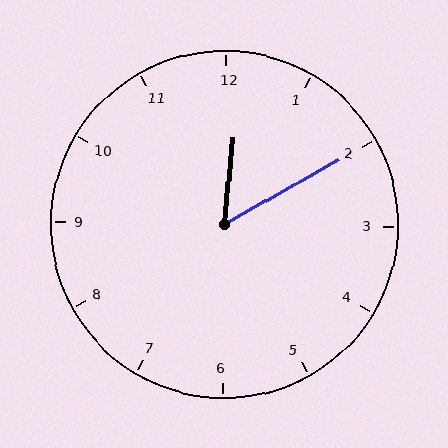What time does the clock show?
12:10.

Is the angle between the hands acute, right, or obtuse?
It is acute.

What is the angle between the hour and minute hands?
Approximately 55 degrees.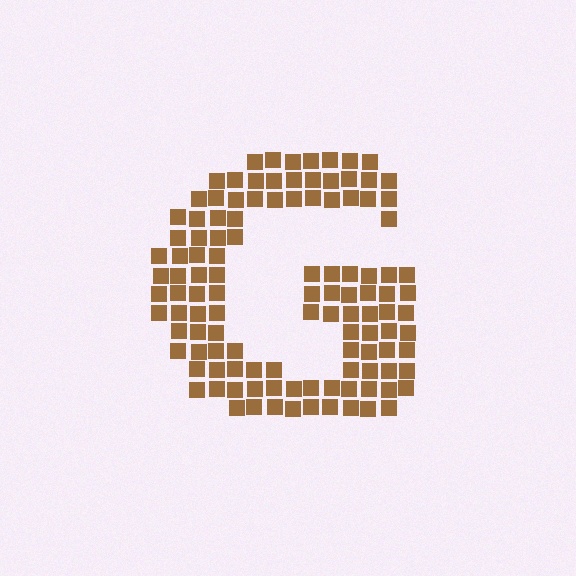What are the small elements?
The small elements are squares.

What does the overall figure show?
The overall figure shows the letter G.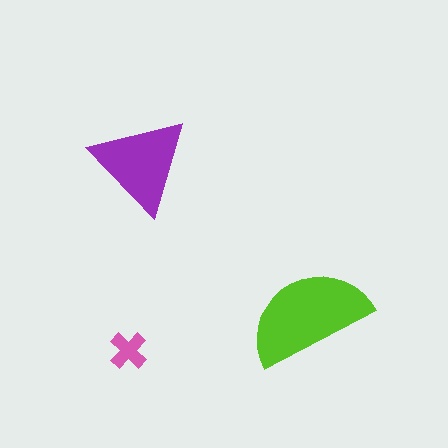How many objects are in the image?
There are 3 objects in the image.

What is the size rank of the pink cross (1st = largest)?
3rd.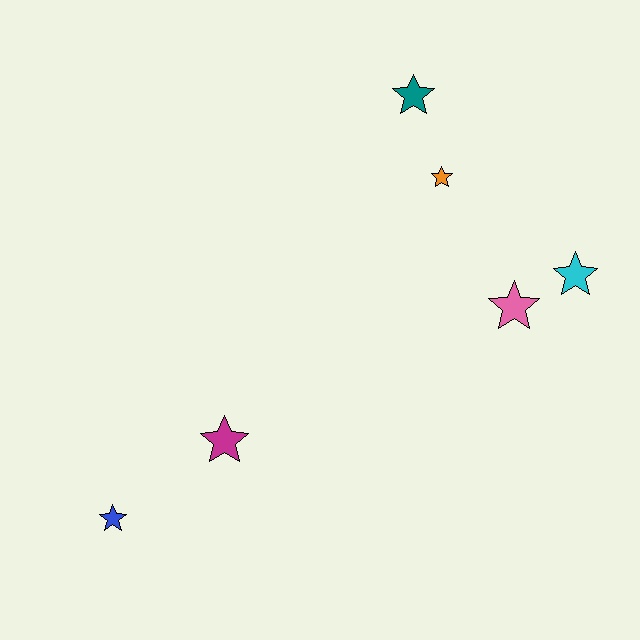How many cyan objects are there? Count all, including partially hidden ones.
There is 1 cyan object.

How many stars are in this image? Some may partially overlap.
There are 6 stars.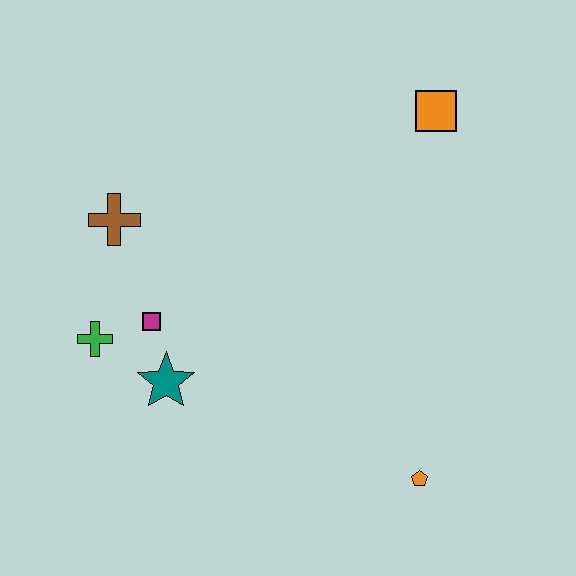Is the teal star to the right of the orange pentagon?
No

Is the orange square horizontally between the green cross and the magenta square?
No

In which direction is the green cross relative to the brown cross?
The green cross is below the brown cross.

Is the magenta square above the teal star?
Yes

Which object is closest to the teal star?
The magenta square is closest to the teal star.